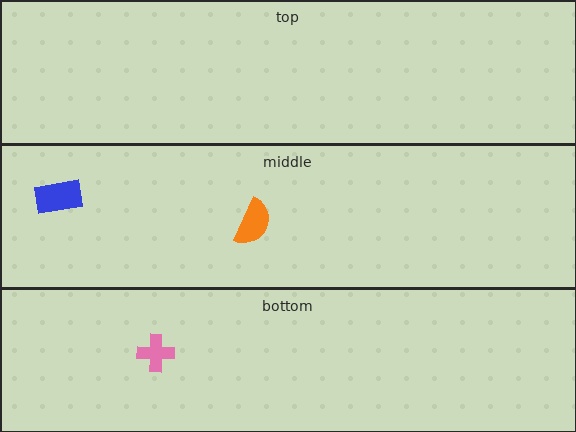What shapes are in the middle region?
The orange semicircle, the blue rectangle.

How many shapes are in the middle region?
2.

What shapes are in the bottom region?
The pink cross.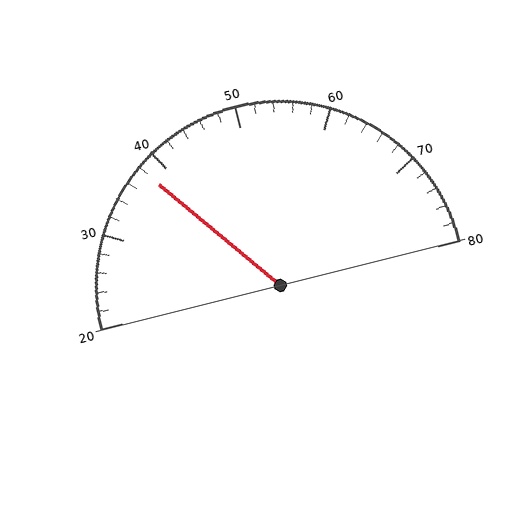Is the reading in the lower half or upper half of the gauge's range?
The reading is in the lower half of the range (20 to 80).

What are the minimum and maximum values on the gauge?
The gauge ranges from 20 to 80.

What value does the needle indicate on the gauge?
The needle indicates approximately 38.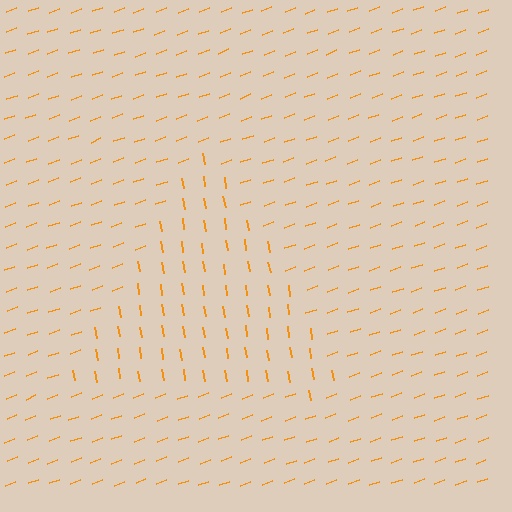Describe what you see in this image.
The image is filled with small orange line segments. A triangle region in the image has lines oriented differently from the surrounding lines, creating a visible texture boundary.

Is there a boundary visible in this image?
Yes, there is a texture boundary formed by a change in line orientation.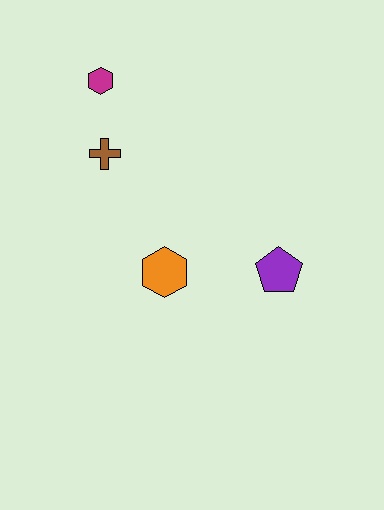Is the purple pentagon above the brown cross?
No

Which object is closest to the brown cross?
The magenta hexagon is closest to the brown cross.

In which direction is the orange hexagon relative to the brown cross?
The orange hexagon is below the brown cross.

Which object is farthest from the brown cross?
The purple pentagon is farthest from the brown cross.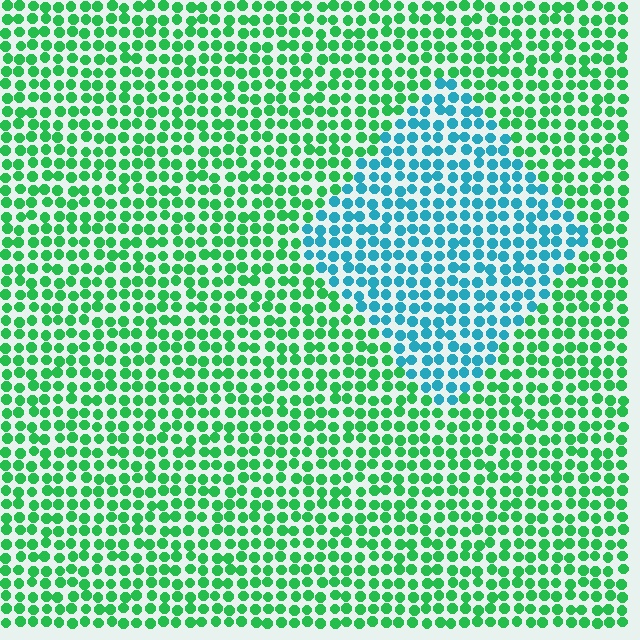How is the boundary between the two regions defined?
The boundary is defined purely by a slight shift in hue (about 53 degrees). Spacing, size, and orientation are identical on both sides.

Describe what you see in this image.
The image is filled with small green elements in a uniform arrangement. A diamond-shaped region is visible where the elements are tinted to a slightly different hue, forming a subtle color boundary.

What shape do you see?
I see a diamond.